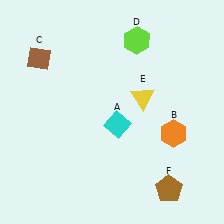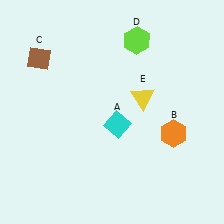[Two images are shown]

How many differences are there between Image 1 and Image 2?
There is 1 difference between the two images.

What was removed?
The brown pentagon (F) was removed in Image 2.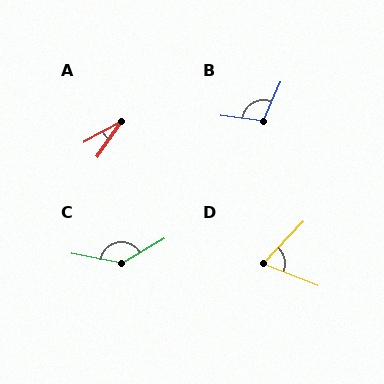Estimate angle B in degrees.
Approximately 106 degrees.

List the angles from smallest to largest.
A (27°), D (69°), B (106°), C (139°).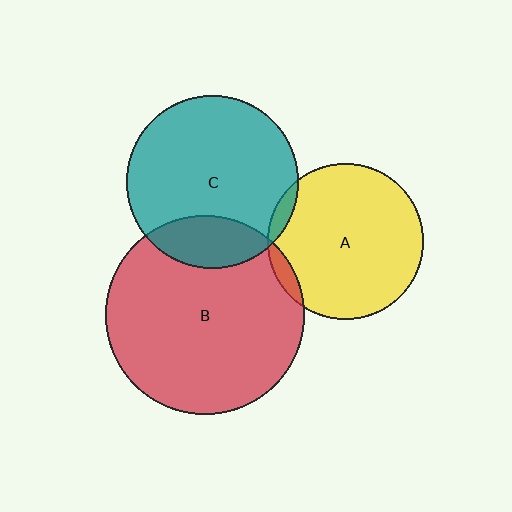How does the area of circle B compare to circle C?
Approximately 1.3 times.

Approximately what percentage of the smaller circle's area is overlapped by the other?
Approximately 5%.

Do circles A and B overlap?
Yes.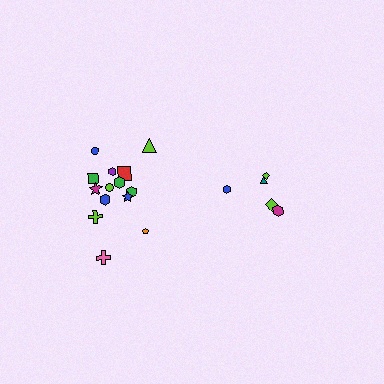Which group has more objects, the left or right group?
The left group.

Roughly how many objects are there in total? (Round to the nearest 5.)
Roughly 20 objects in total.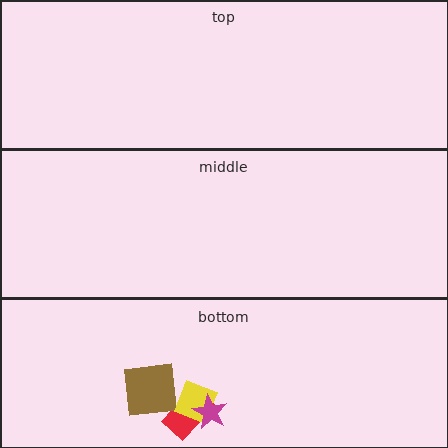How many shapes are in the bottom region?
4.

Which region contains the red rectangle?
The bottom region.